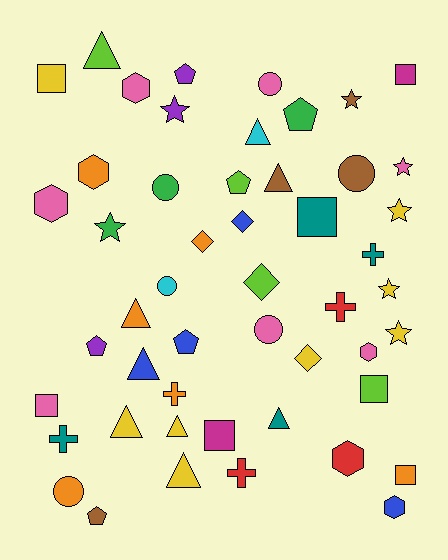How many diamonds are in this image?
There are 4 diamonds.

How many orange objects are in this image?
There are 6 orange objects.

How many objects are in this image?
There are 50 objects.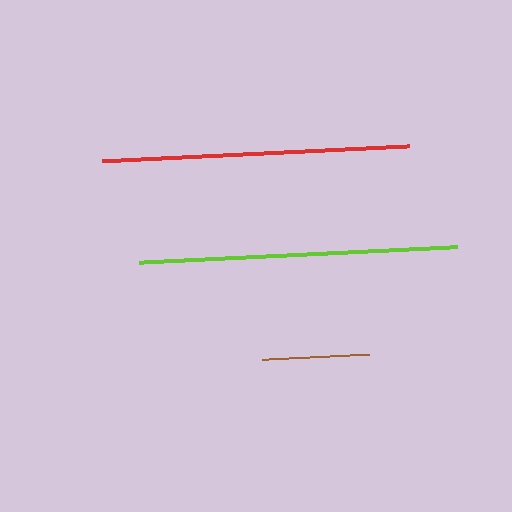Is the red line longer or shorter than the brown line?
The red line is longer than the brown line.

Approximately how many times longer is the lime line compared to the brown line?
The lime line is approximately 3.0 times the length of the brown line.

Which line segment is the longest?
The lime line is the longest at approximately 318 pixels.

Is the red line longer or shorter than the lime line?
The lime line is longer than the red line.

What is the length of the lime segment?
The lime segment is approximately 318 pixels long.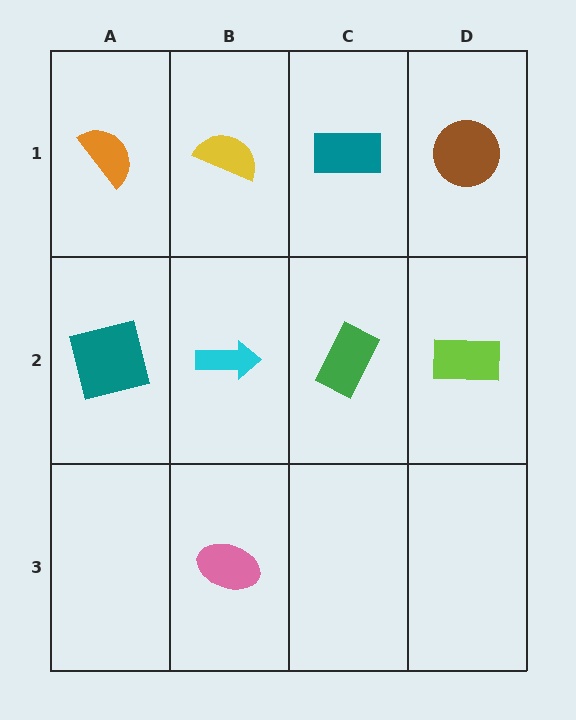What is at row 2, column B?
A cyan arrow.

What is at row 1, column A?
An orange semicircle.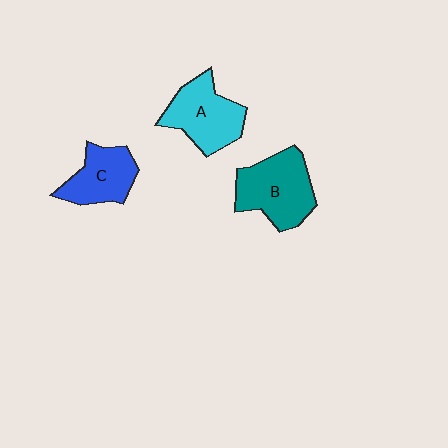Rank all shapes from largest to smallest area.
From largest to smallest: B (teal), A (cyan), C (blue).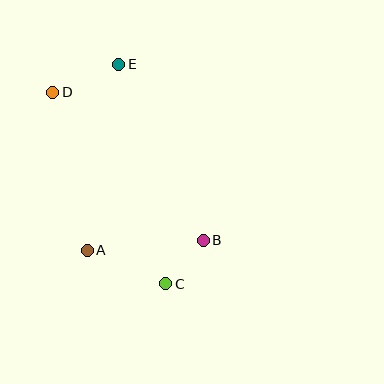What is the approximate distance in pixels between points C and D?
The distance between C and D is approximately 222 pixels.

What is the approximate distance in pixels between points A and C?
The distance between A and C is approximately 85 pixels.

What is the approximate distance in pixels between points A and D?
The distance between A and D is approximately 162 pixels.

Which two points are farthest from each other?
Points C and E are farthest from each other.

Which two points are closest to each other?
Points B and C are closest to each other.